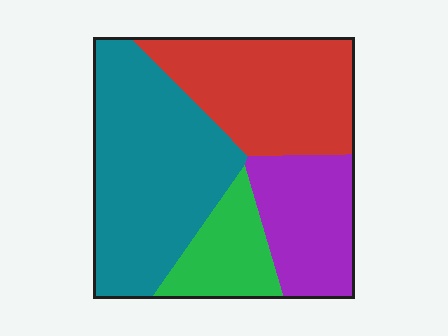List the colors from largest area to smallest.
From largest to smallest: teal, red, purple, green.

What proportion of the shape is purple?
Purple covers around 20% of the shape.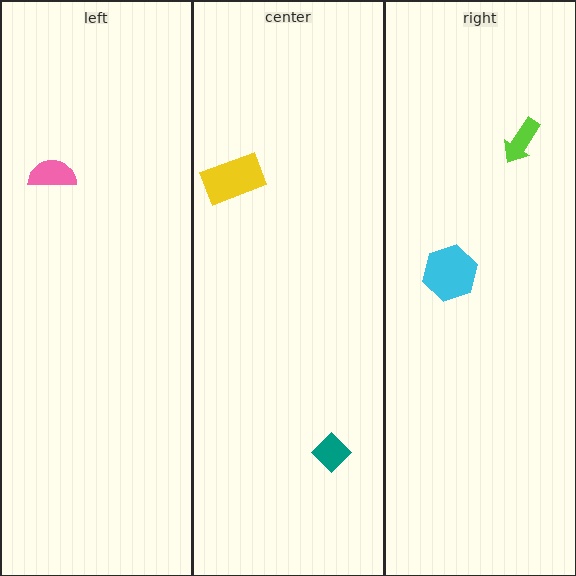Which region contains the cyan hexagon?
The right region.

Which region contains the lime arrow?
The right region.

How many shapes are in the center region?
2.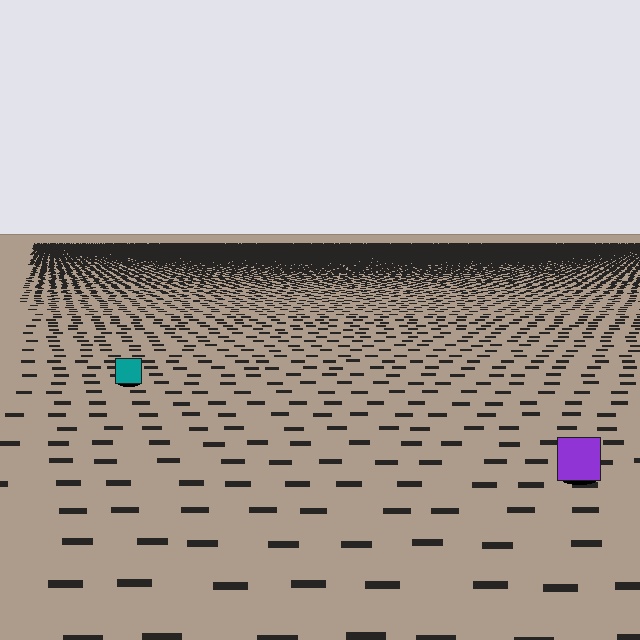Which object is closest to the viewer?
The purple square is closest. The texture marks near it are larger and more spread out.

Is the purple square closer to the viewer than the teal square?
Yes. The purple square is closer — you can tell from the texture gradient: the ground texture is coarser near it.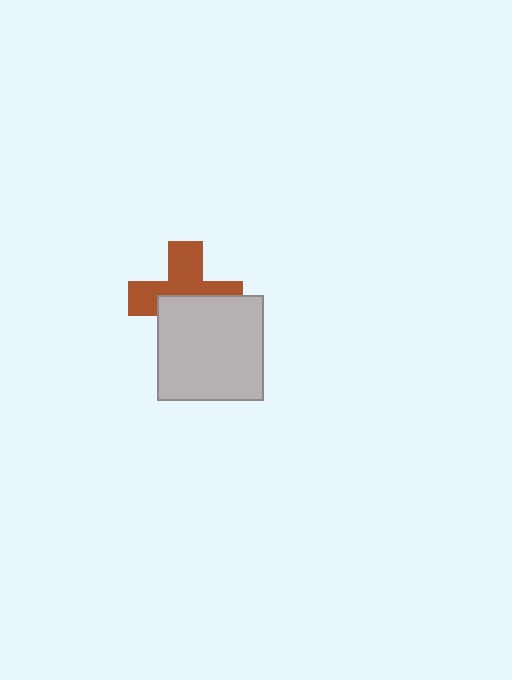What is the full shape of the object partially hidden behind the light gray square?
The partially hidden object is a brown cross.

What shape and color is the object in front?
The object in front is a light gray square.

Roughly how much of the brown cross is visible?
About half of it is visible (roughly 54%).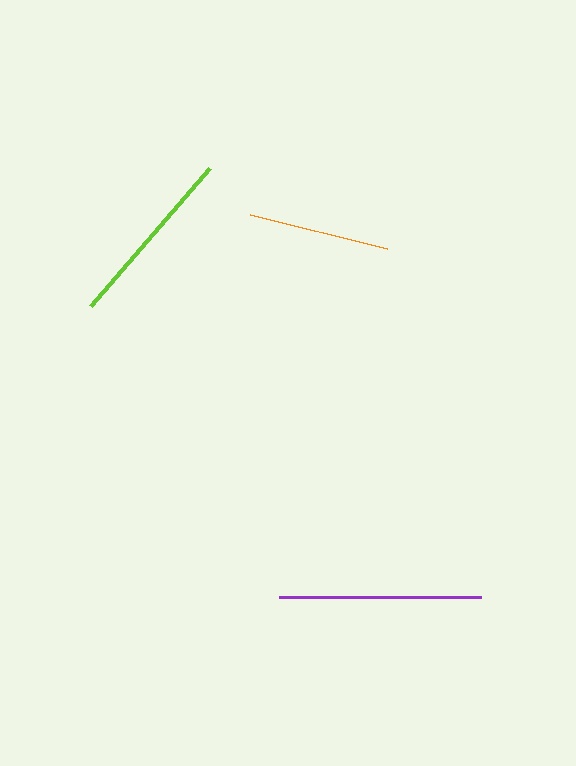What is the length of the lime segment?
The lime segment is approximately 182 pixels long.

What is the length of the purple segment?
The purple segment is approximately 202 pixels long.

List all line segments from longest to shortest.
From longest to shortest: purple, lime, orange.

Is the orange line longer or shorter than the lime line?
The lime line is longer than the orange line.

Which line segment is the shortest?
The orange line is the shortest at approximately 141 pixels.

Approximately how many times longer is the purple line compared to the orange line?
The purple line is approximately 1.4 times the length of the orange line.